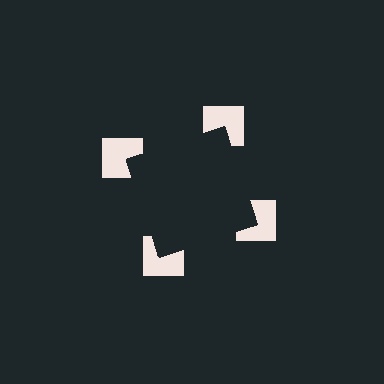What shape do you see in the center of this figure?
An illusory square — its edges are inferred from the aligned wedge cuts in the notched squares, not physically drawn.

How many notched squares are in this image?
There are 4 — one at each vertex of the illusory square.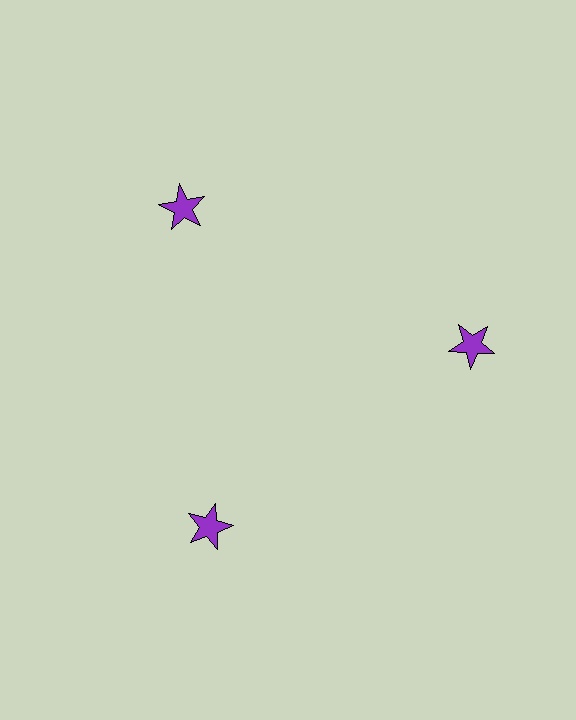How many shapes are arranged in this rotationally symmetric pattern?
There are 3 shapes, arranged in 3 groups of 1.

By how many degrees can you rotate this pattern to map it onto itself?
The pattern maps onto itself every 120 degrees of rotation.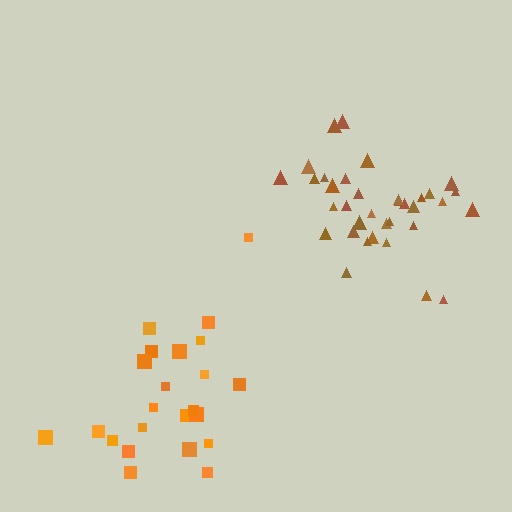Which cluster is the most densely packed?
Brown.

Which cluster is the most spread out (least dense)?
Orange.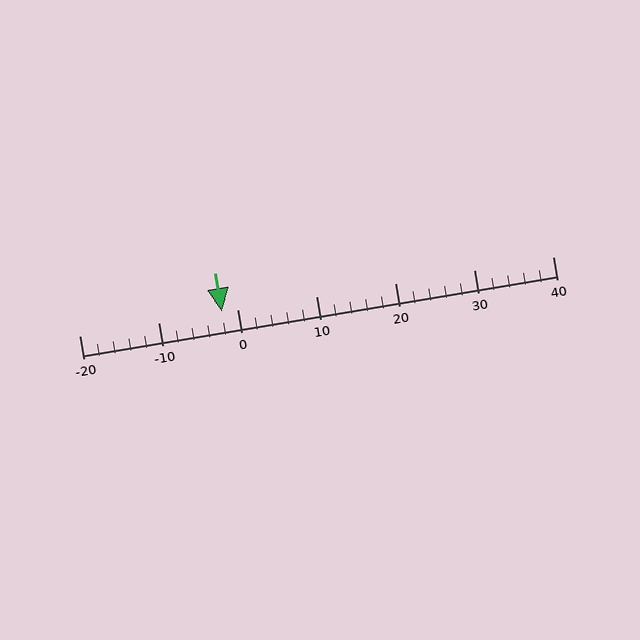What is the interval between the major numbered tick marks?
The major tick marks are spaced 10 units apart.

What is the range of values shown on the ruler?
The ruler shows values from -20 to 40.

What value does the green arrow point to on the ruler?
The green arrow points to approximately -2.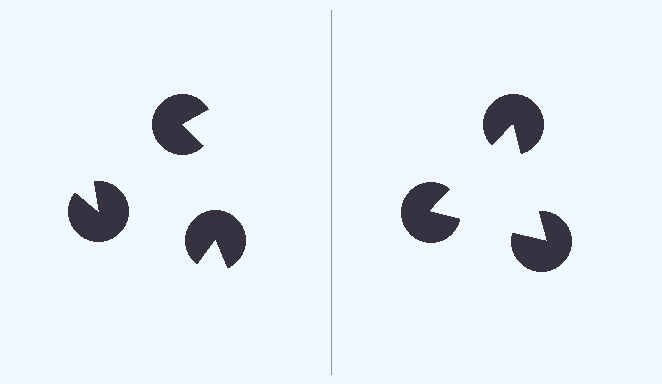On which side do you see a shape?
An illusory triangle appears on the right side. On the left side the wedge cuts are rotated, so no coherent shape forms.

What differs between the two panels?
The pac-man discs are positioned identically on both sides; only the wedge orientations differ. On the right they align to a triangle; on the left they are misaligned.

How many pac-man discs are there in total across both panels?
6 — 3 on each side.